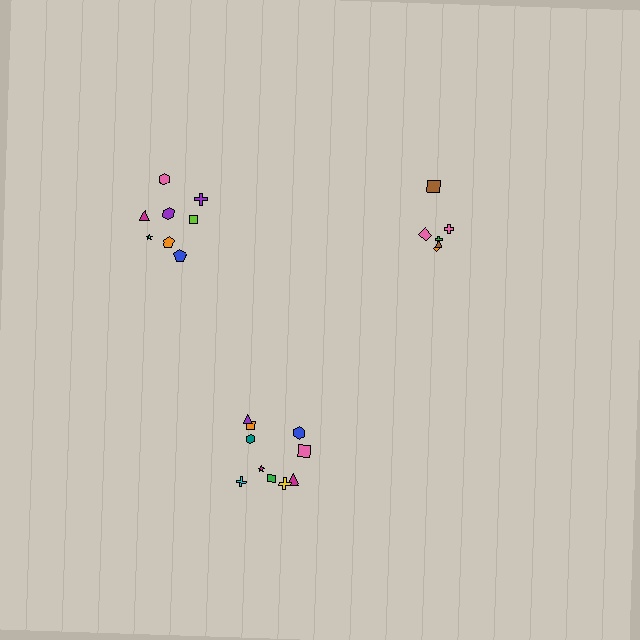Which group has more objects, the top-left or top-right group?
The top-left group.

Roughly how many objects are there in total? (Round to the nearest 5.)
Roughly 25 objects in total.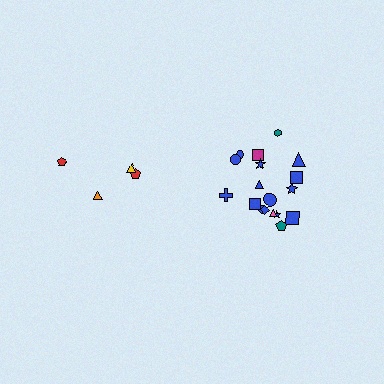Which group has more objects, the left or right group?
The right group.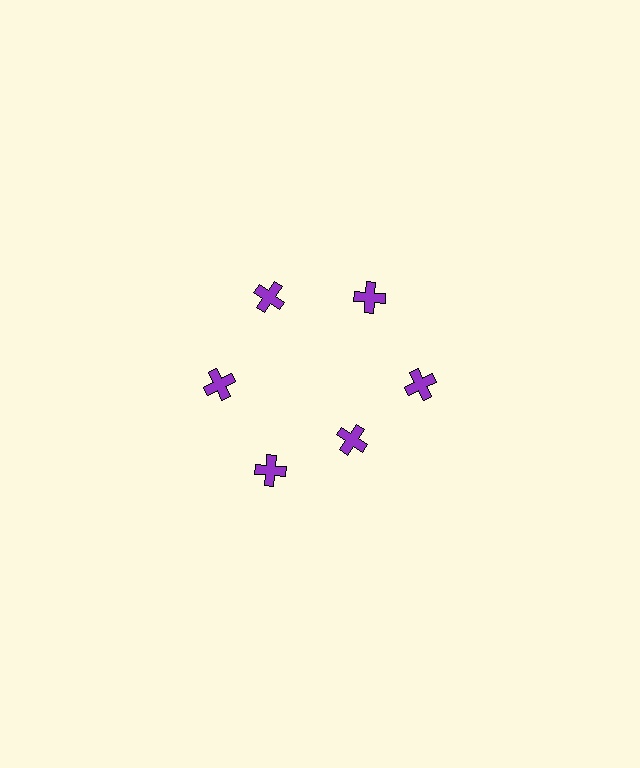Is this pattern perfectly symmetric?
No. The 6 purple crosses are arranged in a ring, but one element near the 5 o'clock position is pulled inward toward the center, breaking the 6-fold rotational symmetry.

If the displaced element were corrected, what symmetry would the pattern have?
It would have 6-fold rotational symmetry — the pattern would map onto itself every 60 degrees.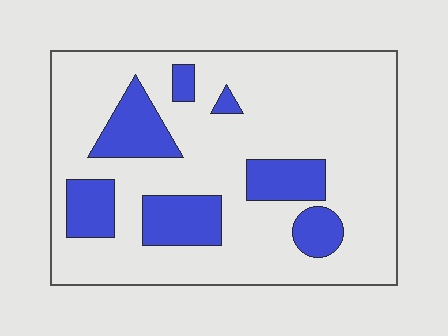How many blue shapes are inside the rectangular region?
7.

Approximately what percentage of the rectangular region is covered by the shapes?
Approximately 20%.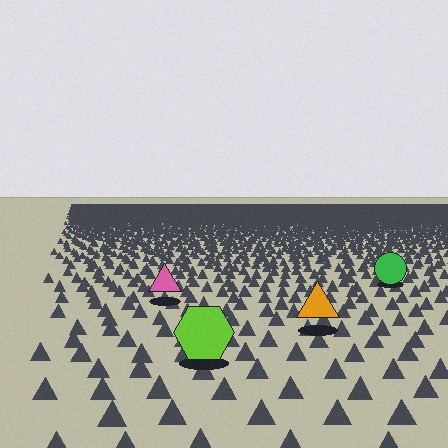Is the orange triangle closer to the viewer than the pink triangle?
Yes. The orange triangle is closer — you can tell from the texture gradient: the ground texture is coarser near it.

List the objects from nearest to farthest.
From nearest to farthest: the lime hexagon, the orange triangle, the pink triangle, the green circle.